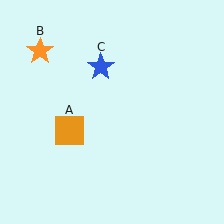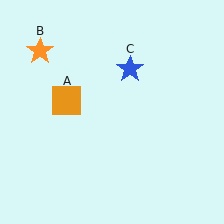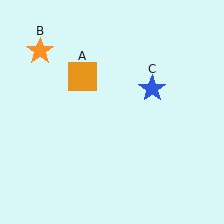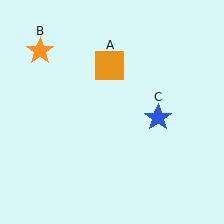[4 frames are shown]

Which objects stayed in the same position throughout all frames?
Orange star (object B) remained stationary.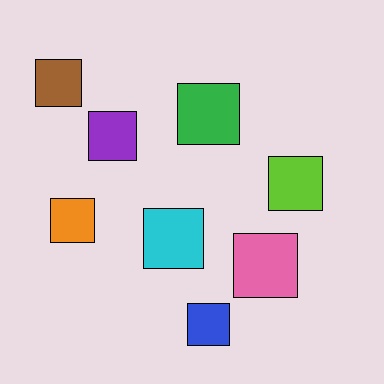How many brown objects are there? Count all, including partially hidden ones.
There is 1 brown object.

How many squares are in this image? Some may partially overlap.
There are 8 squares.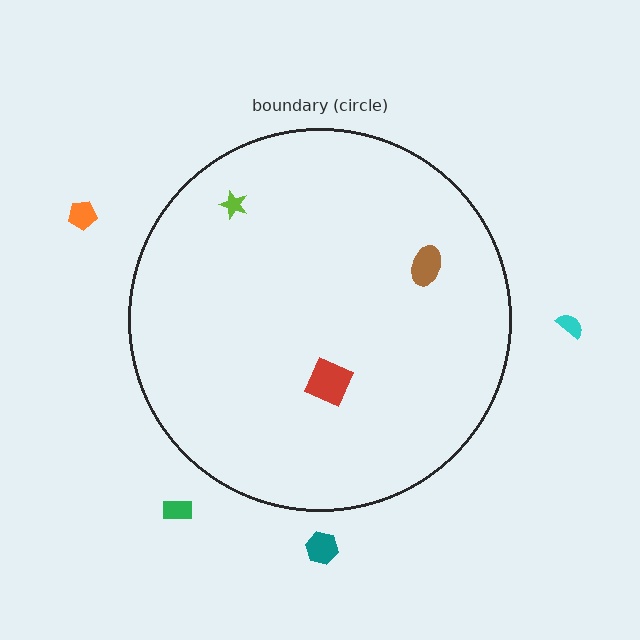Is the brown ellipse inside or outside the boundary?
Inside.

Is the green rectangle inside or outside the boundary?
Outside.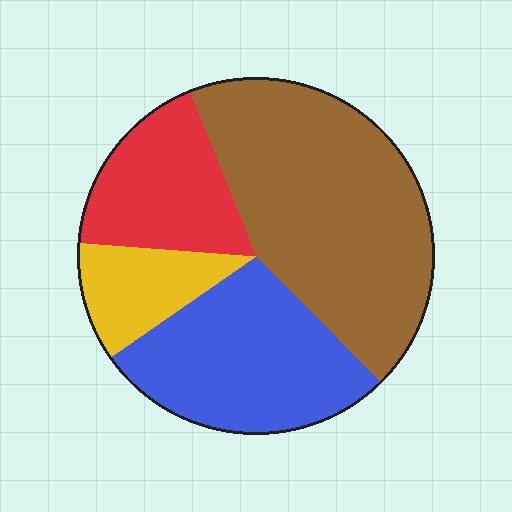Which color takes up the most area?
Brown, at roughly 45%.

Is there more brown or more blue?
Brown.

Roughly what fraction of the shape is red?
Red takes up about one sixth (1/6) of the shape.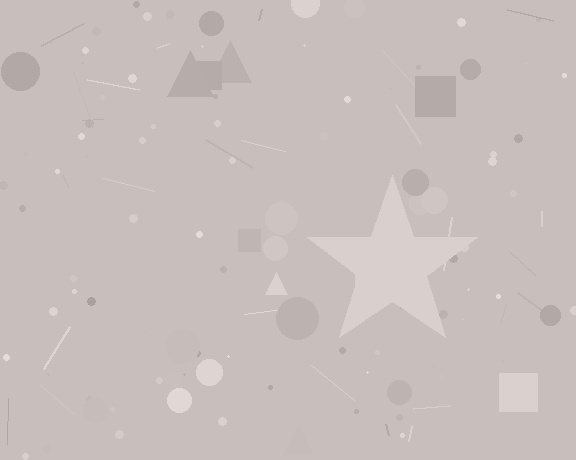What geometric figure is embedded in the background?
A star is embedded in the background.